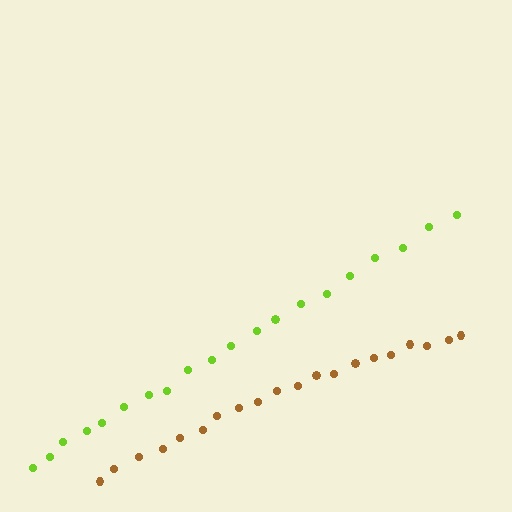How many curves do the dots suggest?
There are 2 distinct paths.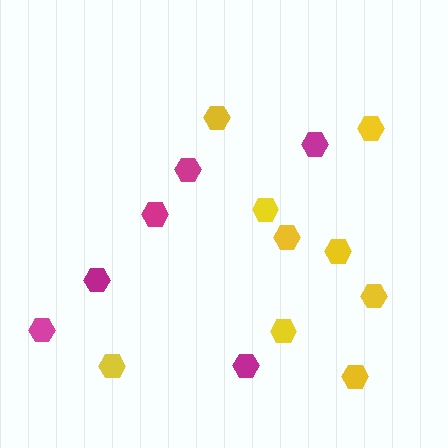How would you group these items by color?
There are 2 groups: one group of yellow hexagons (9) and one group of magenta hexagons (6).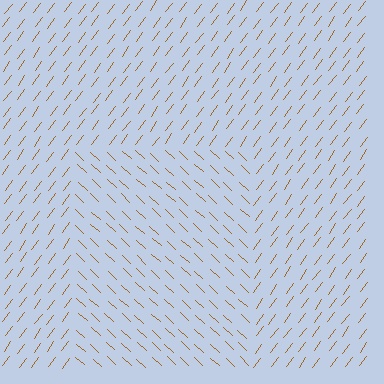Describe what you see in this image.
The image is filled with small brown line segments. A rectangle region in the image has lines oriented differently from the surrounding lines, creating a visible texture boundary.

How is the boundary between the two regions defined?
The boundary is defined purely by a change in line orientation (approximately 84 degrees difference). All lines are the same color and thickness.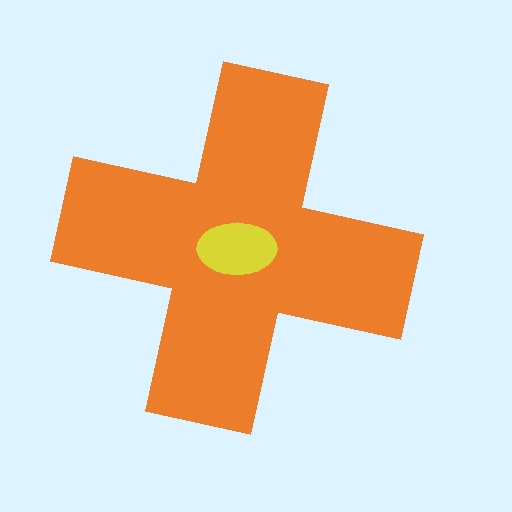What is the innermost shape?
The yellow ellipse.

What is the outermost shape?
The orange cross.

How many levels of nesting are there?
2.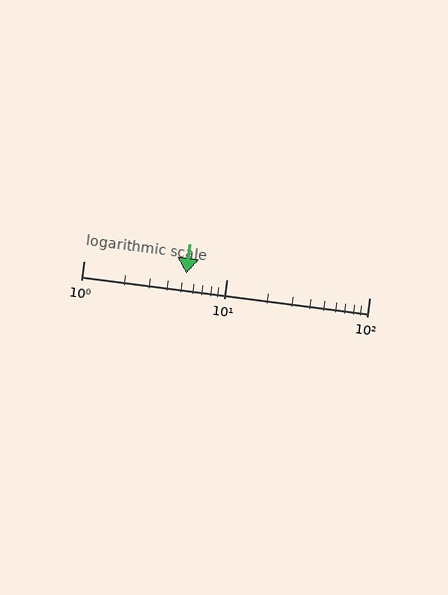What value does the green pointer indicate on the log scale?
The pointer indicates approximately 5.2.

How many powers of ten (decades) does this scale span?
The scale spans 2 decades, from 1 to 100.